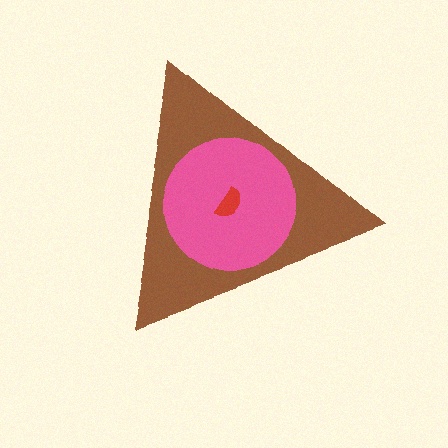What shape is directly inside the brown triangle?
The pink circle.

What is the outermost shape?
The brown triangle.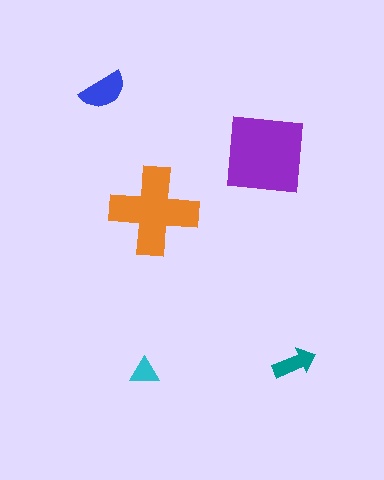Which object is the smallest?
The cyan triangle.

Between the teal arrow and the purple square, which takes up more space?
The purple square.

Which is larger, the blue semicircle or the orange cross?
The orange cross.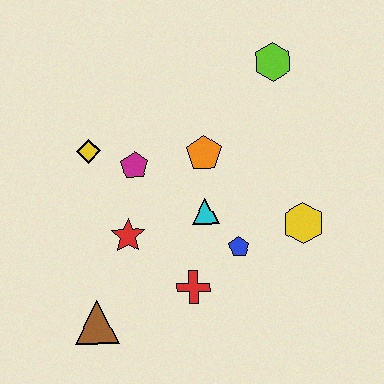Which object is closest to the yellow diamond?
The magenta pentagon is closest to the yellow diamond.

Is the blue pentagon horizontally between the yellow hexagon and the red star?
Yes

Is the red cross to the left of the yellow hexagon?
Yes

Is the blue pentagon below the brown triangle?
No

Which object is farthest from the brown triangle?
The lime hexagon is farthest from the brown triangle.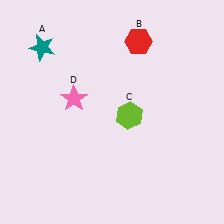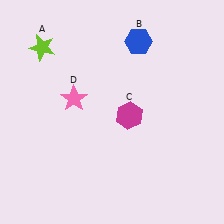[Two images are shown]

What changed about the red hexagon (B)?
In Image 1, B is red. In Image 2, it changed to blue.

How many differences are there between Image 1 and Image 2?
There are 3 differences between the two images.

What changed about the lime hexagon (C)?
In Image 1, C is lime. In Image 2, it changed to magenta.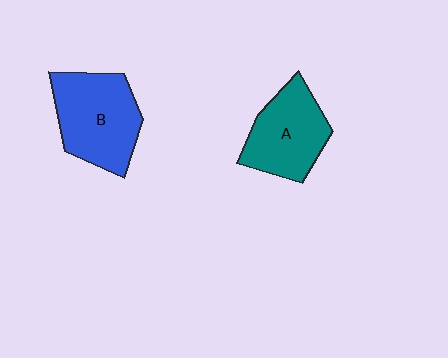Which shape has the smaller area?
Shape A (teal).